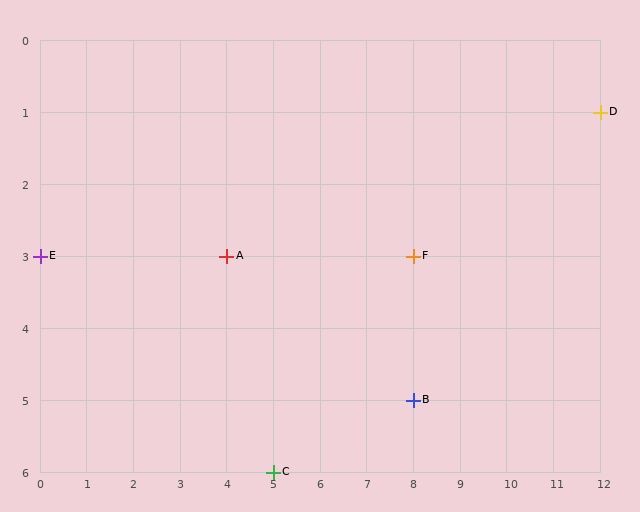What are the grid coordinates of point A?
Point A is at grid coordinates (4, 3).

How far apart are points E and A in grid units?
Points E and A are 4 columns apart.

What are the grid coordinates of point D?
Point D is at grid coordinates (12, 1).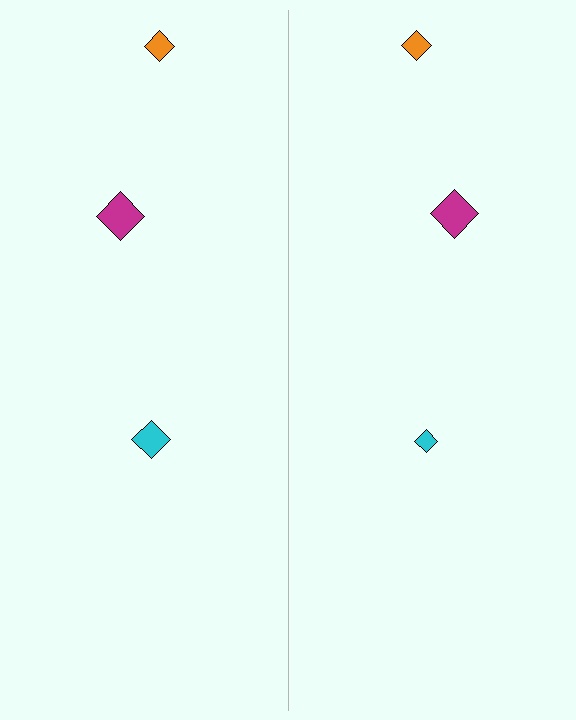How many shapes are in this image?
There are 6 shapes in this image.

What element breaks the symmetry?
The cyan diamond on the right side has a different size than its mirror counterpart.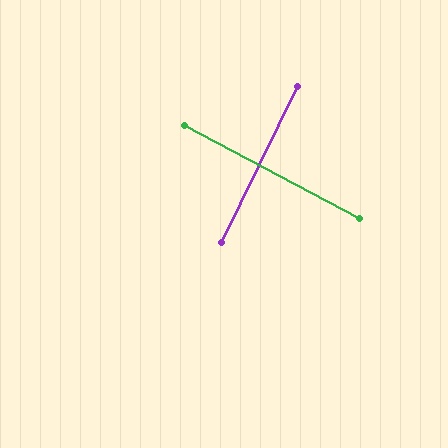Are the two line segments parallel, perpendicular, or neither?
Perpendicular — they meet at approximately 88°.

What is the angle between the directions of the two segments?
Approximately 88 degrees.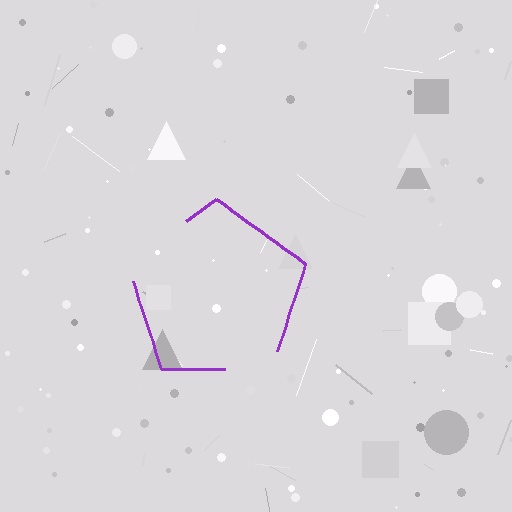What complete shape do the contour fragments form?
The contour fragments form a pentagon.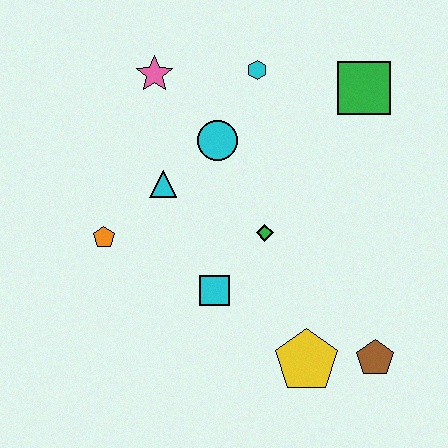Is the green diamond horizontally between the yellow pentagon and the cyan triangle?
Yes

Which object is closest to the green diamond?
The cyan square is closest to the green diamond.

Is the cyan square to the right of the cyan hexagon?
No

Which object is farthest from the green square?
The orange pentagon is farthest from the green square.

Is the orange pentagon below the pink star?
Yes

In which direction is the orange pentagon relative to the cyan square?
The orange pentagon is to the left of the cyan square.